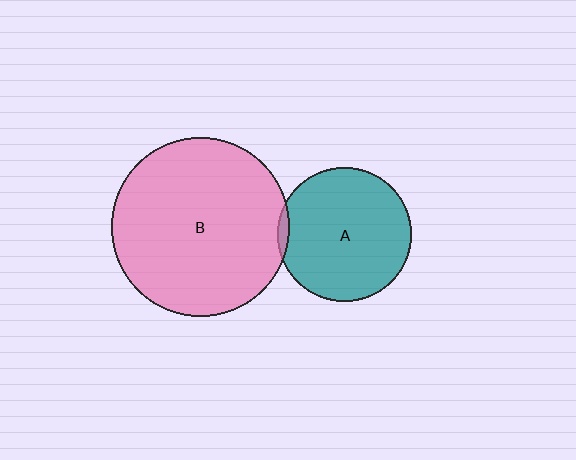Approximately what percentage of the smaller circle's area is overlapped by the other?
Approximately 5%.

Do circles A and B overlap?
Yes.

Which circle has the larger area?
Circle B (pink).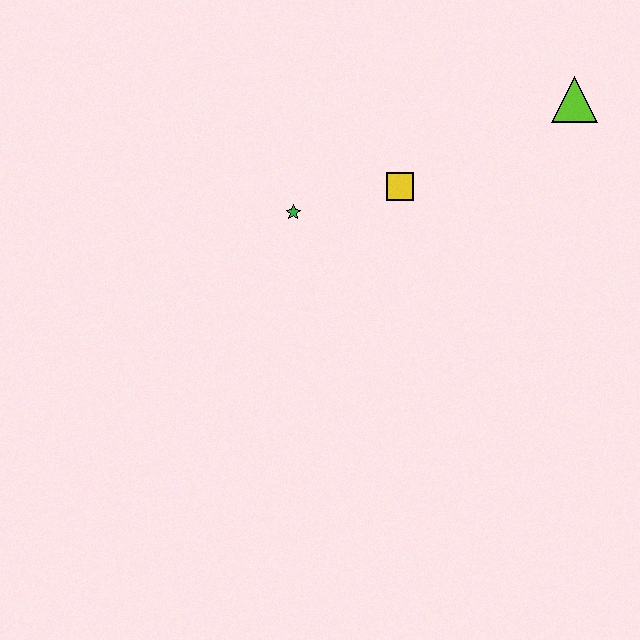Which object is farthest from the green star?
The lime triangle is farthest from the green star.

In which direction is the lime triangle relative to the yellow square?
The lime triangle is to the right of the yellow square.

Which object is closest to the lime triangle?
The yellow square is closest to the lime triangle.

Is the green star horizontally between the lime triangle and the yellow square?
No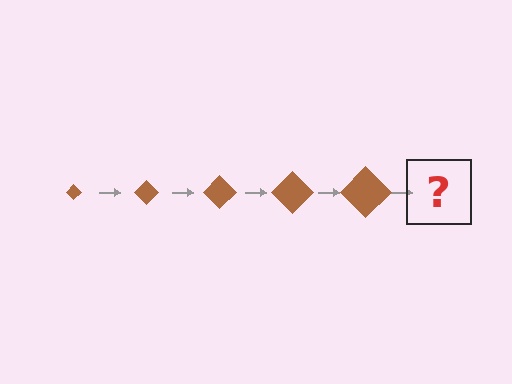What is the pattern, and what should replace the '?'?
The pattern is that the diamond gets progressively larger each step. The '?' should be a brown diamond, larger than the previous one.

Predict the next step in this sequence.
The next step is a brown diamond, larger than the previous one.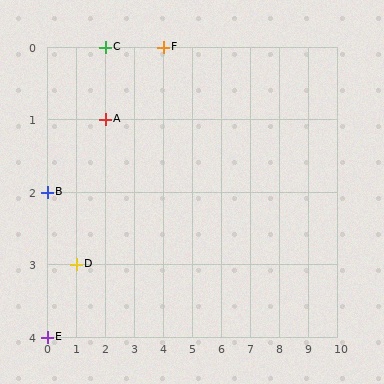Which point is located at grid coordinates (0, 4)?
Point E is at (0, 4).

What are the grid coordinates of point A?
Point A is at grid coordinates (2, 1).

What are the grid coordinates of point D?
Point D is at grid coordinates (1, 3).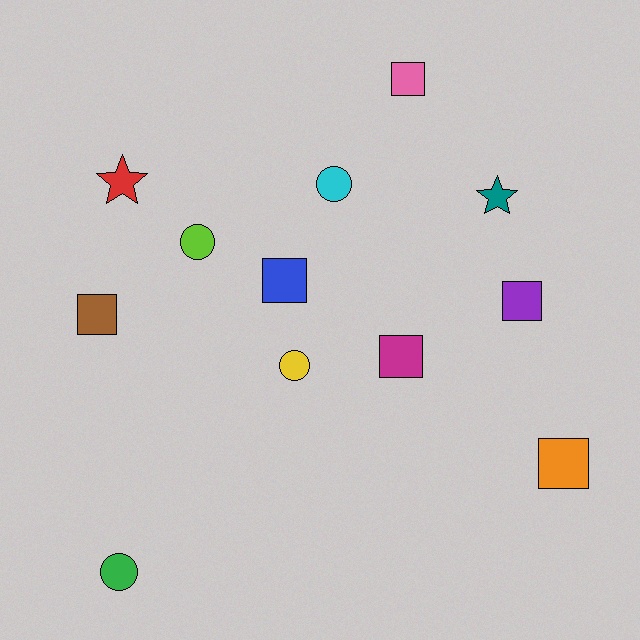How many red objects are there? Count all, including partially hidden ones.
There is 1 red object.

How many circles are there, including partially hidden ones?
There are 4 circles.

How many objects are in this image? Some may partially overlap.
There are 12 objects.